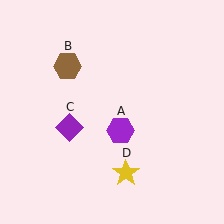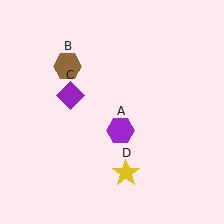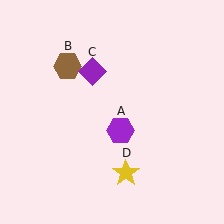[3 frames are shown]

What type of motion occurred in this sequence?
The purple diamond (object C) rotated clockwise around the center of the scene.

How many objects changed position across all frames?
1 object changed position: purple diamond (object C).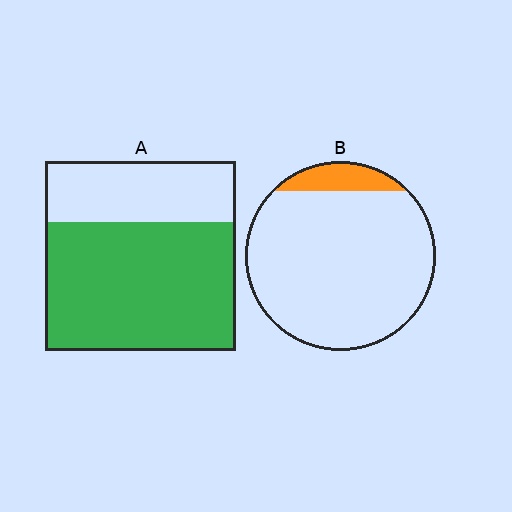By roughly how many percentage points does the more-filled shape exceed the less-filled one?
By roughly 60 percentage points (A over B).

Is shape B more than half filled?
No.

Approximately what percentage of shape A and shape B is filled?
A is approximately 70% and B is approximately 10%.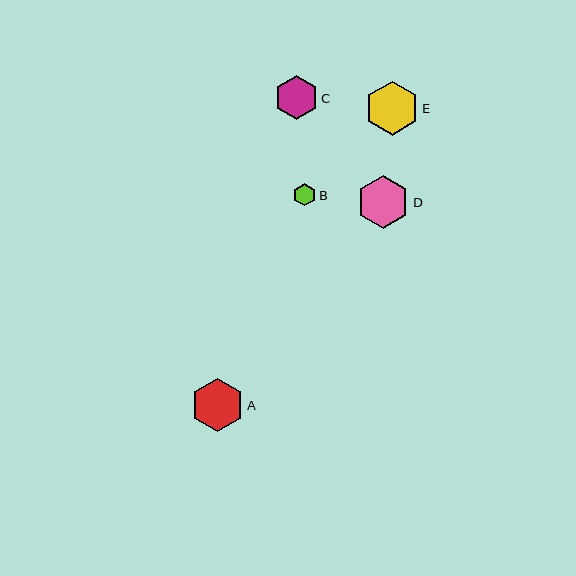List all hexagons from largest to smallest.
From largest to smallest: E, A, D, C, B.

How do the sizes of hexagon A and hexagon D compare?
Hexagon A and hexagon D are approximately the same size.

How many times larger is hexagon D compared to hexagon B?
Hexagon D is approximately 2.4 times the size of hexagon B.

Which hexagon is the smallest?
Hexagon B is the smallest with a size of approximately 22 pixels.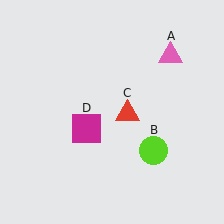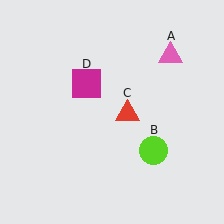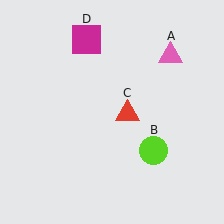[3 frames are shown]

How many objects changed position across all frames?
1 object changed position: magenta square (object D).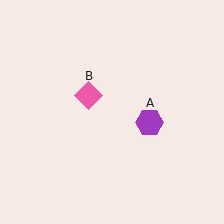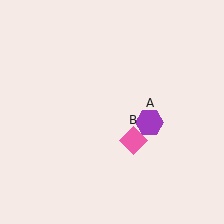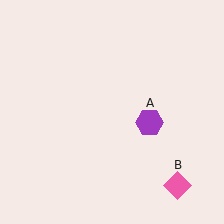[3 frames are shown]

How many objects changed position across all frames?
1 object changed position: pink diamond (object B).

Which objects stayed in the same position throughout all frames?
Purple hexagon (object A) remained stationary.